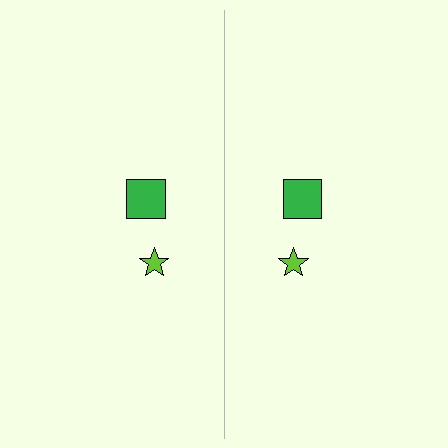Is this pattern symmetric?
Yes, this pattern has bilateral (reflection) symmetry.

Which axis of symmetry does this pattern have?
The pattern has a vertical axis of symmetry running through the center of the image.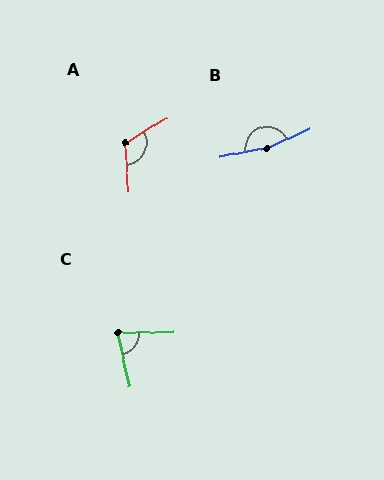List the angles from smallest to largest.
C (79°), A (117°), B (167°).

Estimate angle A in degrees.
Approximately 117 degrees.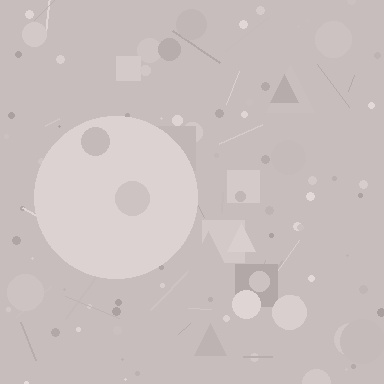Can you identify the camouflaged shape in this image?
The camouflaged shape is a circle.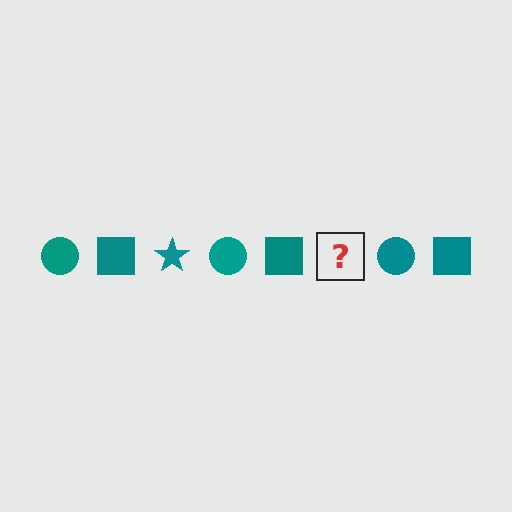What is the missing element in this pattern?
The missing element is a teal star.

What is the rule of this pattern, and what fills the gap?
The rule is that the pattern cycles through circle, square, star shapes in teal. The gap should be filled with a teal star.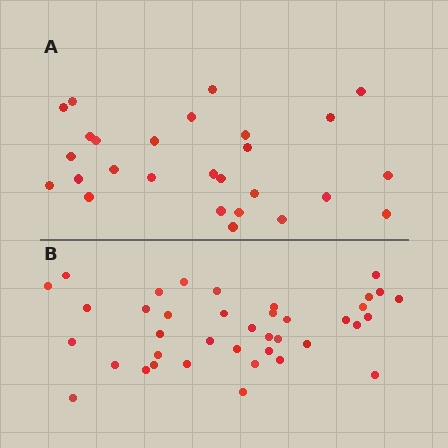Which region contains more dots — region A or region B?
Region B (the bottom region) has more dots.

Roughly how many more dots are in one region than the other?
Region B has roughly 12 or so more dots than region A.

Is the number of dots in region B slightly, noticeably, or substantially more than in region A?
Region B has noticeably more, but not dramatically so. The ratio is roughly 1.4 to 1.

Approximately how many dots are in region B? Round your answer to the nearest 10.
About 40 dots. (The exact count is 39, which rounds to 40.)